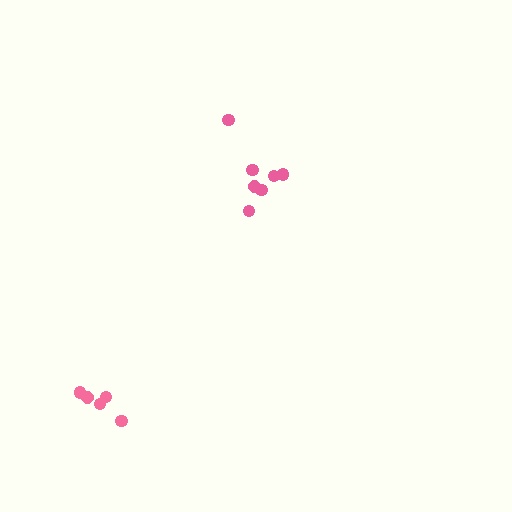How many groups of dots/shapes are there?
There are 2 groups.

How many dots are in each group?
Group 1: 7 dots, Group 2: 5 dots (12 total).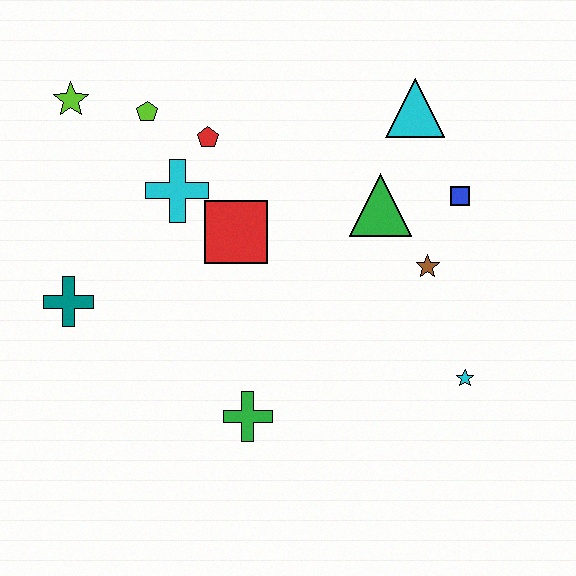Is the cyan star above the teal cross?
No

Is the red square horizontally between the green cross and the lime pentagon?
Yes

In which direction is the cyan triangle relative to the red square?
The cyan triangle is to the right of the red square.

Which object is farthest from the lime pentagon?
The cyan star is farthest from the lime pentagon.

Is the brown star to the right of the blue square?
No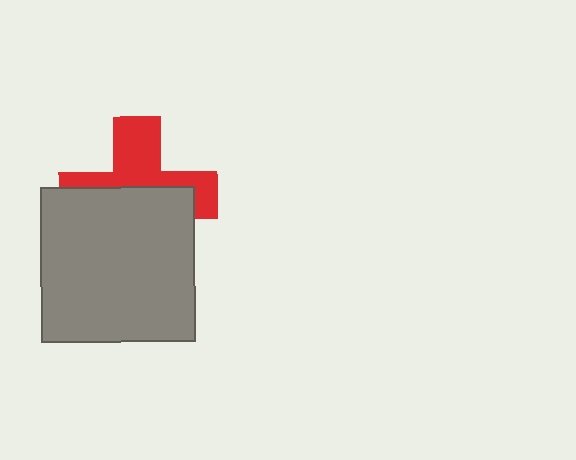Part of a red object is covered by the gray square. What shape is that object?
It is a cross.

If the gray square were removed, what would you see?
You would see the complete red cross.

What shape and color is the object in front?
The object in front is a gray square.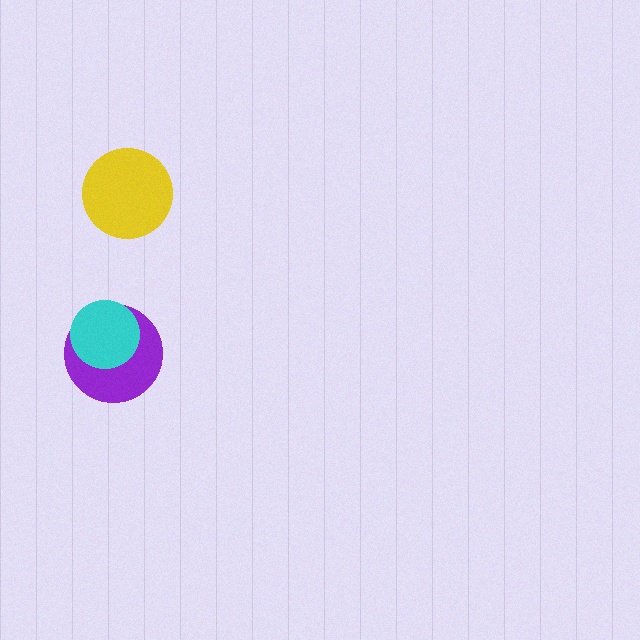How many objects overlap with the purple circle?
1 object overlaps with the purple circle.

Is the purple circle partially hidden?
Yes, it is partially covered by another shape.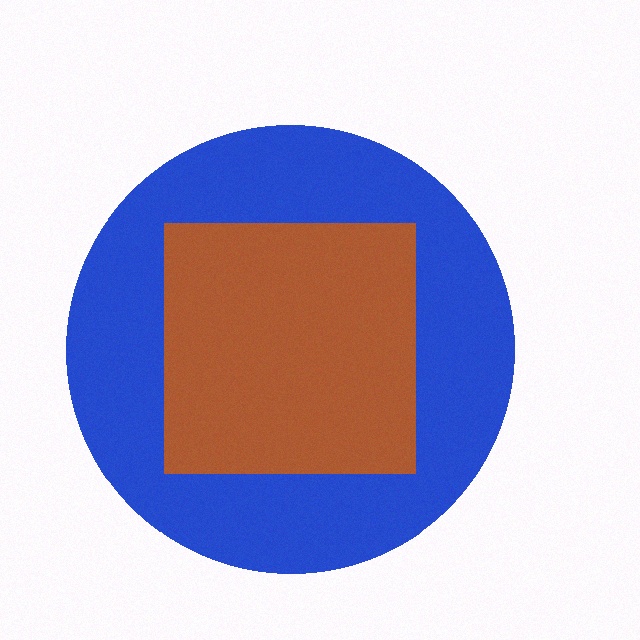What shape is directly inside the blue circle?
The brown square.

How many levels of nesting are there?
2.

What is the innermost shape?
The brown square.